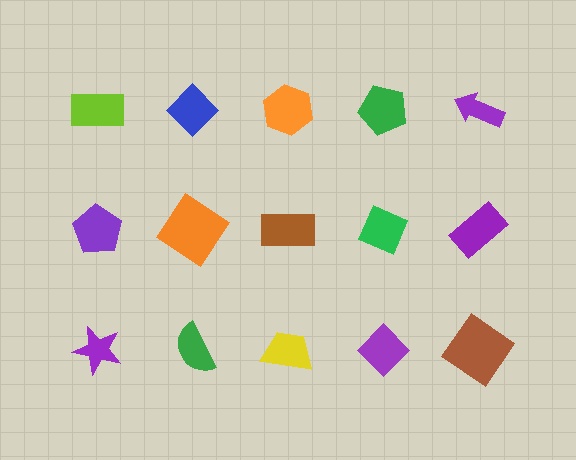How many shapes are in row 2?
5 shapes.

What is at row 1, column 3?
An orange hexagon.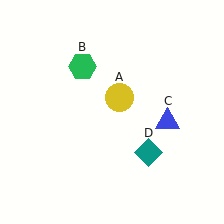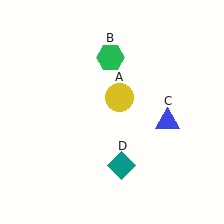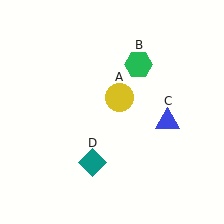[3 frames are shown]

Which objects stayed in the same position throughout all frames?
Yellow circle (object A) and blue triangle (object C) remained stationary.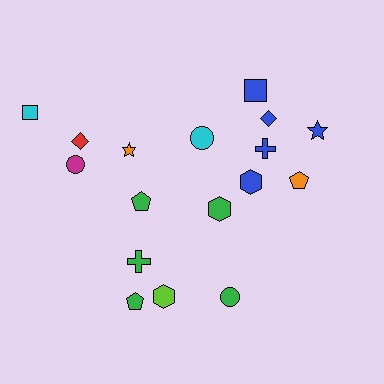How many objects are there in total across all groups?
There are 17 objects.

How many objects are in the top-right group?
There are 7 objects.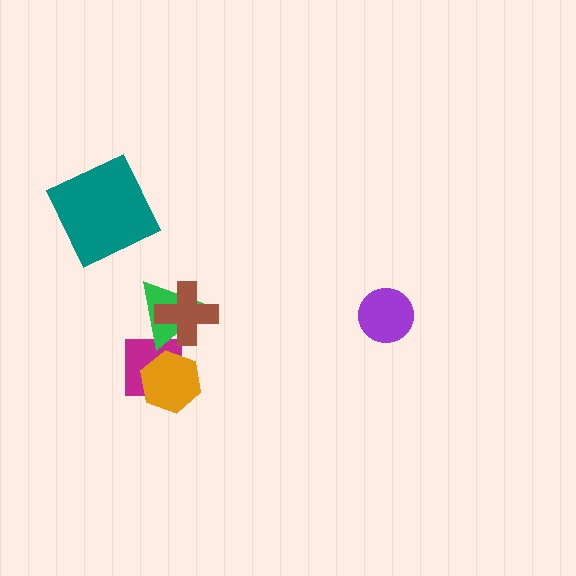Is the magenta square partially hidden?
Yes, it is partially covered by another shape.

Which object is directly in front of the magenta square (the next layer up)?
The green triangle is directly in front of the magenta square.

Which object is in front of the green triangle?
The brown cross is in front of the green triangle.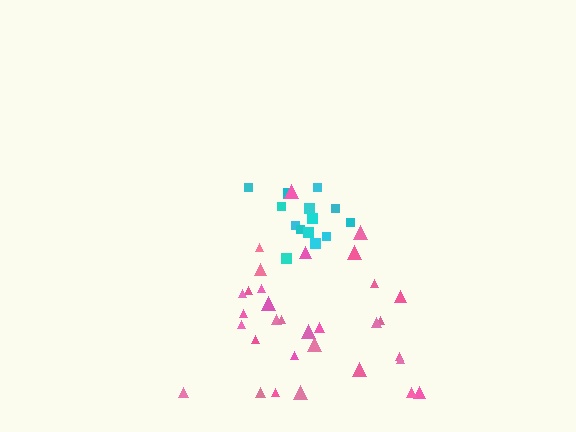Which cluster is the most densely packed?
Cyan.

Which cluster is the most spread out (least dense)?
Pink.